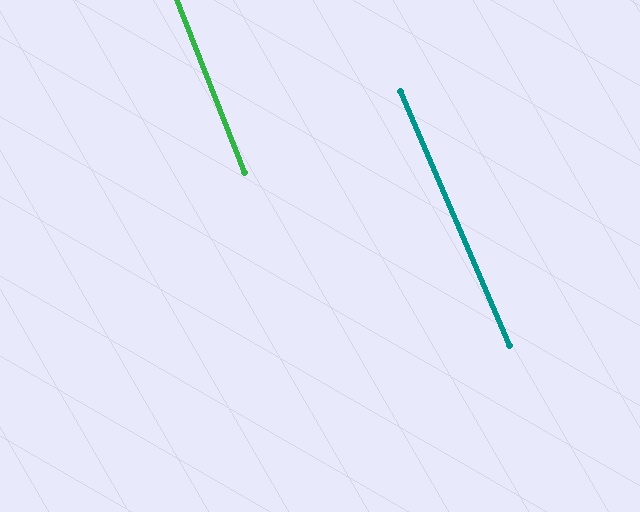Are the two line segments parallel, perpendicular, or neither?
Parallel — their directions differ by only 2.0°.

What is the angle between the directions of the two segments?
Approximately 2 degrees.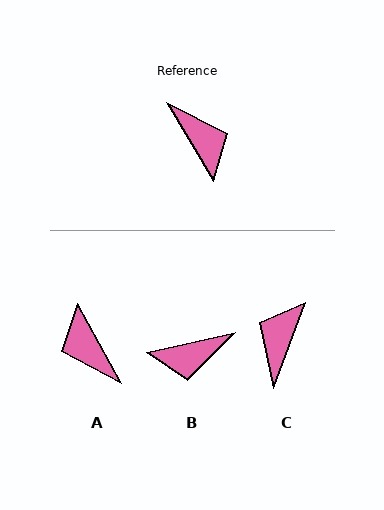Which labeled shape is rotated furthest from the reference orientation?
A, about 178 degrees away.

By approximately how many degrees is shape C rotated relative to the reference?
Approximately 129 degrees counter-clockwise.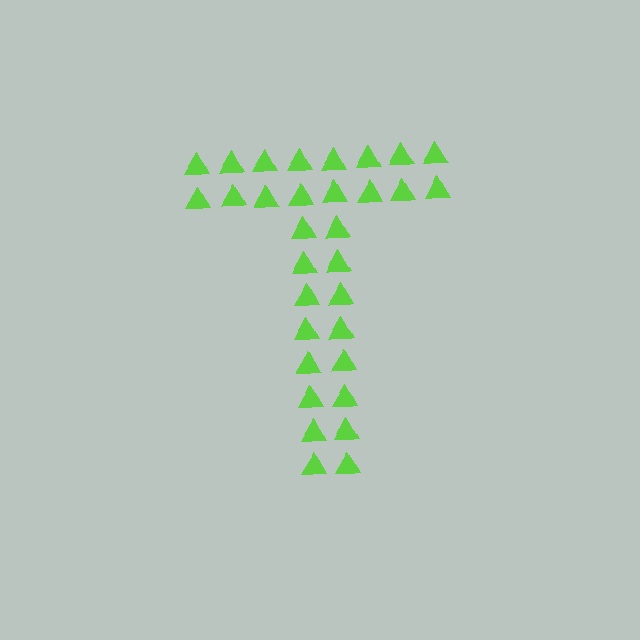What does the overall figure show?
The overall figure shows the letter T.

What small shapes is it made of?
It is made of small triangles.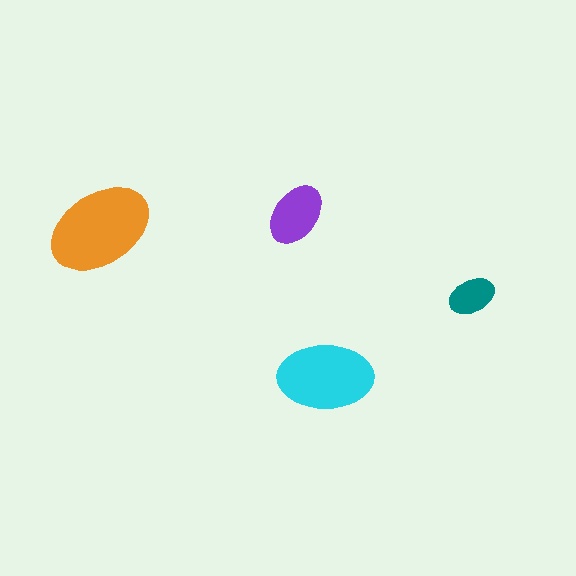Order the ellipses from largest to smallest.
the orange one, the cyan one, the purple one, the teal one.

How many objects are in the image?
There are 4 objects in the image.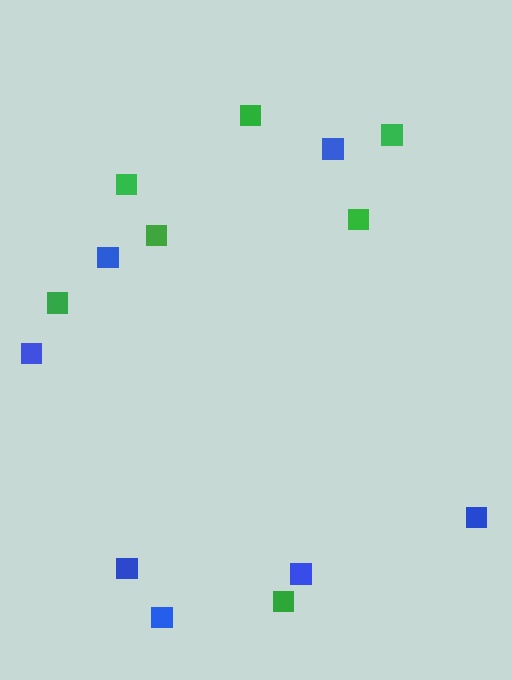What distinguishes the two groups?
There are 2 groups: one group of blue squares (7) and one group of green squares (7).